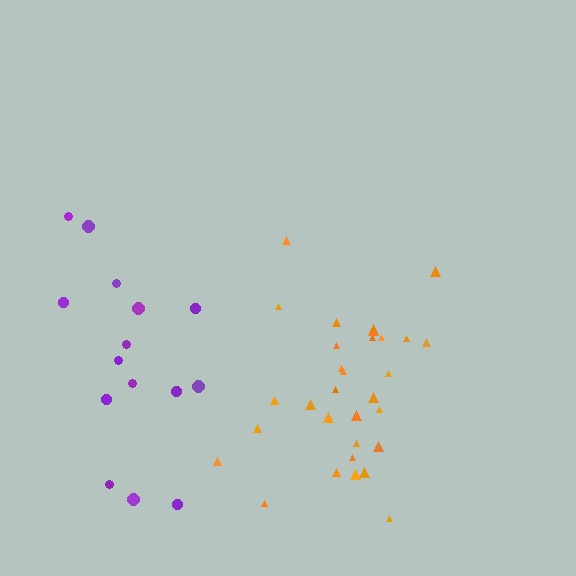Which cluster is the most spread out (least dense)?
Purple.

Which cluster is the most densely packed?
Orange.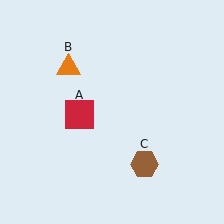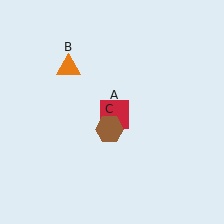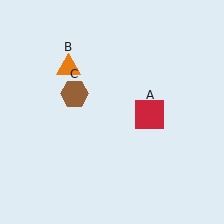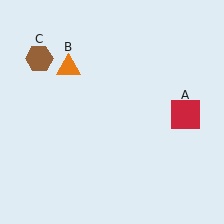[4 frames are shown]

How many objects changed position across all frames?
2 objects changed position: red square (object A), brown hexagon (object C).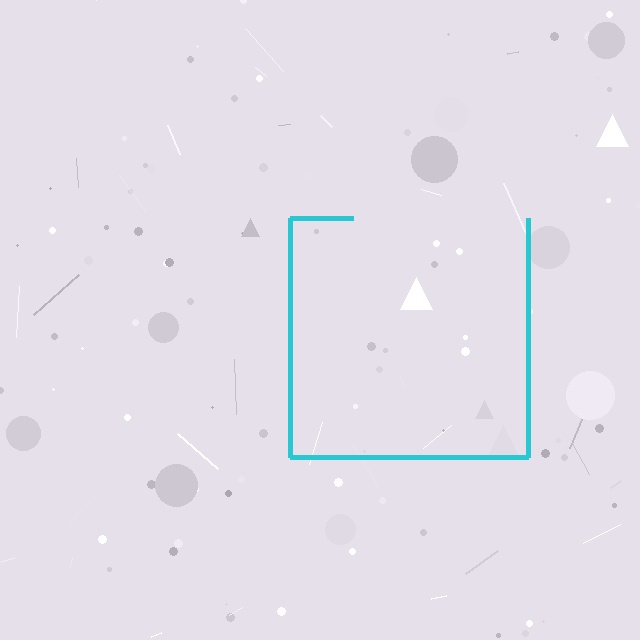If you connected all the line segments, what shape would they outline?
They would outline a square.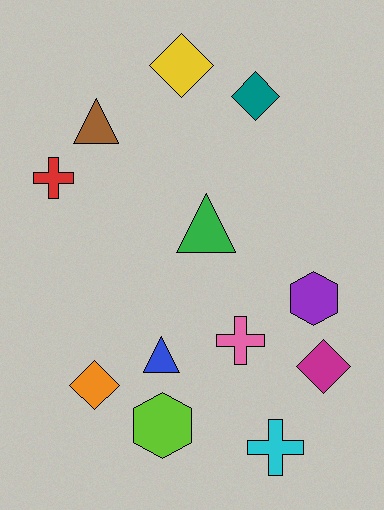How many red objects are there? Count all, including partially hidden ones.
There is 1 red object.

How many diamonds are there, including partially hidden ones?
There are 4 diamonds.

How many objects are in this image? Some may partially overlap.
There are 12 objects.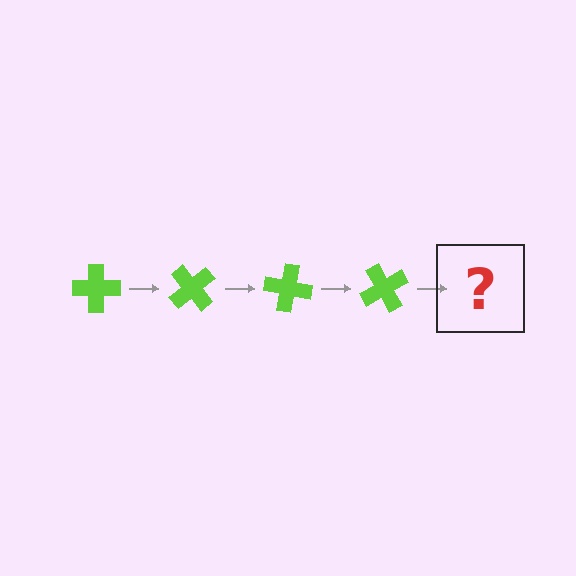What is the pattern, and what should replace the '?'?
The pattern is that the cross rotates 50 degrees each step. The '?' should be a lime cross rotated 200 degrees.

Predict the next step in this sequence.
The next step is a lime cross rotated 200 degrees.